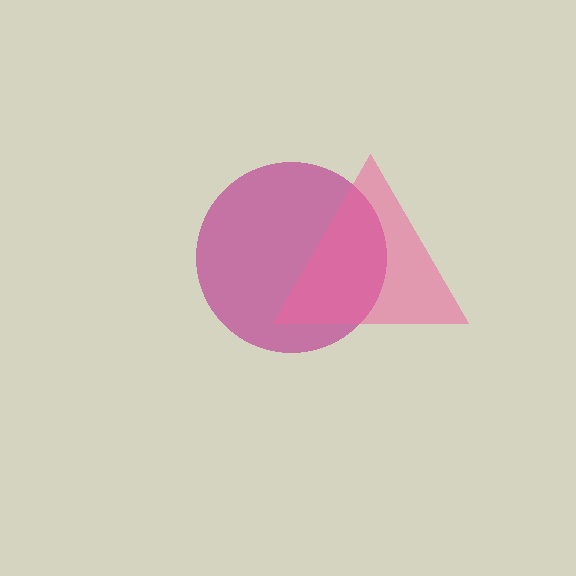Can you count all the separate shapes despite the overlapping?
Yes, there are 2 separate shapes.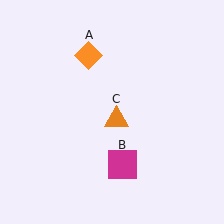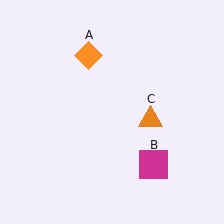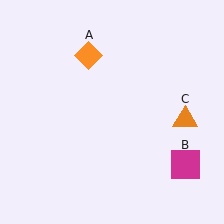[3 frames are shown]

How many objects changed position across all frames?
2 objects changed position: magenta square (object B), orange triangle (object C).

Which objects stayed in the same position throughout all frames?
Orange diamond (object A) remained stationary.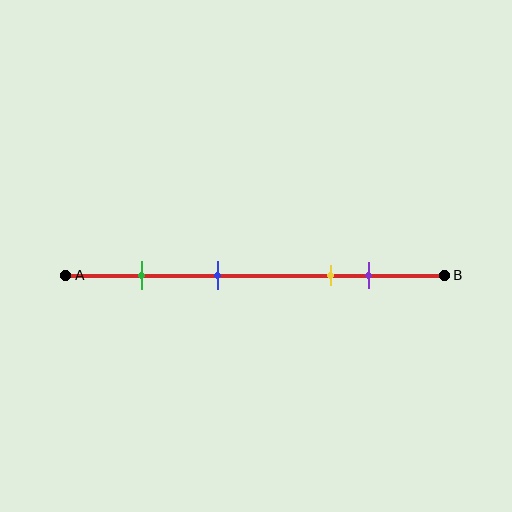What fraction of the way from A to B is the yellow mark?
The yellow mark is approximately 70% (0.7) of the way from A to B.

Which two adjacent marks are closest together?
The yellow and purple marks are the closest adjacent pair.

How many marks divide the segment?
There are 4 marks dividing the segment.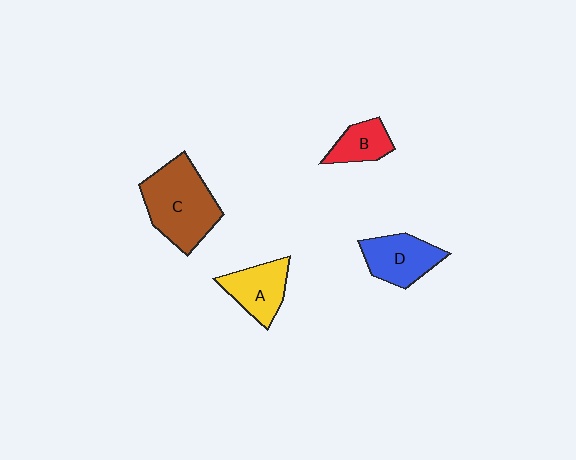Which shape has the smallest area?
Shape B (red).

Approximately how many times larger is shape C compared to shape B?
Approximately 2.4 times.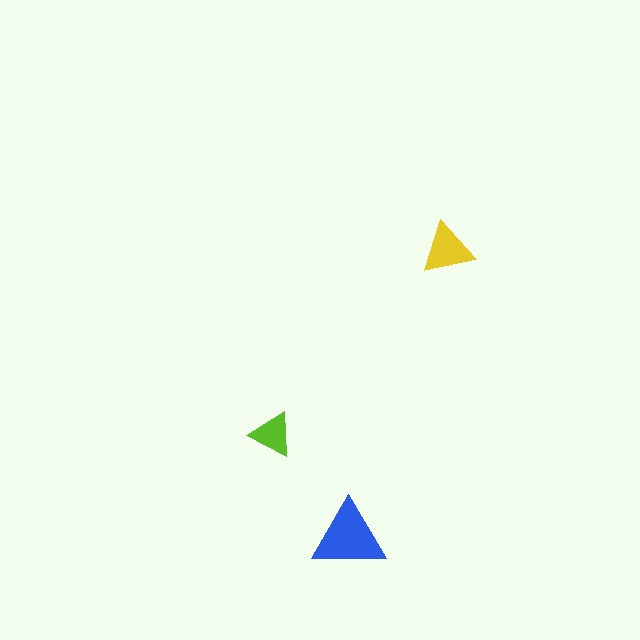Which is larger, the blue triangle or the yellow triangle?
The blue one.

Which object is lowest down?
The blue triangle is bottommost.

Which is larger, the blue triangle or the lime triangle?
The blue one.